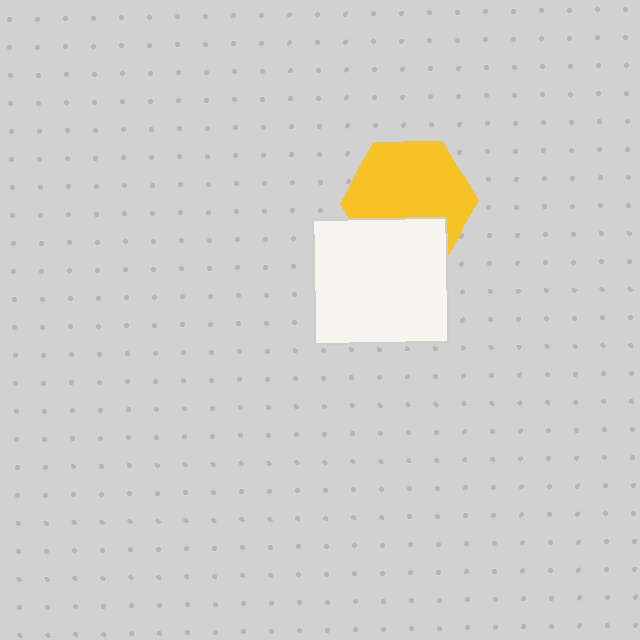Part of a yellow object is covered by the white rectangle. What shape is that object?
It is a hexagon.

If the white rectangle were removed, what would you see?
You would see the complete yellow hexagon.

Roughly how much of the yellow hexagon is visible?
Most of it is visible (roughly 70%).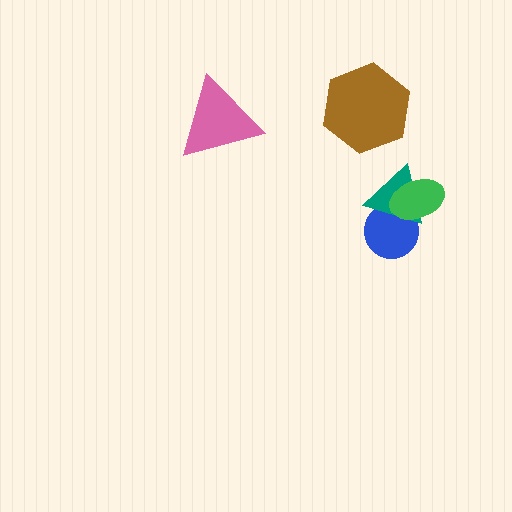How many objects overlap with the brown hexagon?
0 objects overlap with the brown hexagon.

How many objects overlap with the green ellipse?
2 objects overlap with the green ellipse.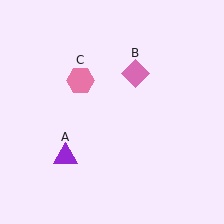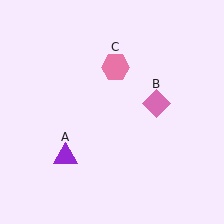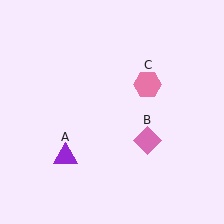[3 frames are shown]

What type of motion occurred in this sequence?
The pink diamond (object B), pink hexagon (object C) rotated clockwise around the center of the scene.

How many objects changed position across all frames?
2 objects changed position: pink diamond (object B), pink hexagon (object C).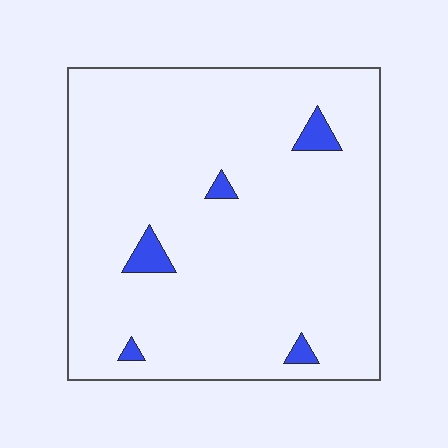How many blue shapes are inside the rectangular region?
5.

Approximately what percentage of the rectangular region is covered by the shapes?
Approximately 5%.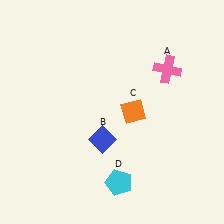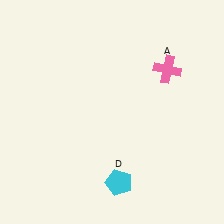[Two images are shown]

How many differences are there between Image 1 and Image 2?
There are 2 differences between the two images.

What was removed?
The orange diamond (C), the blue diamond (B) were removed in Image 2.